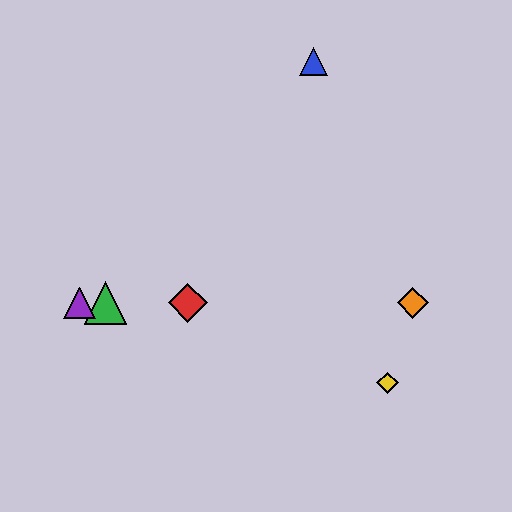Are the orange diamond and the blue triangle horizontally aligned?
No, the orange diamond is at y≈303 and the blue triangle is at y≈61.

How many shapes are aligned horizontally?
4 shapes (the red diamond, the green triangle, the purple triangle, the orange diamond) are aligned horizontally.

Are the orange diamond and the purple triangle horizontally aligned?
Yes, both are at y≈303.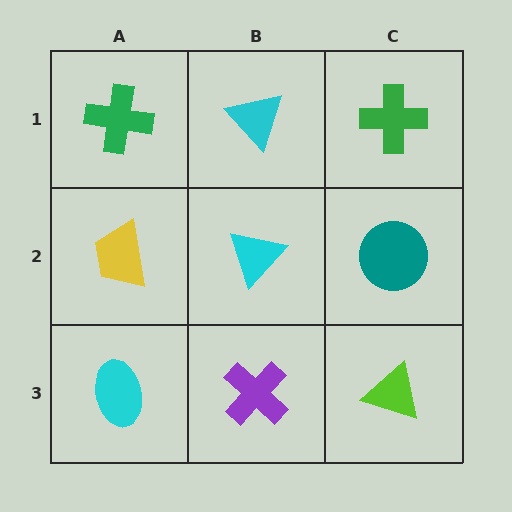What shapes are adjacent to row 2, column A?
A green cross (row 1, column A), a cyan ellipse (row 3, column A), a cyan triangle (row 2, column B).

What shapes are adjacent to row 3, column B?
A cyan triangle (row 2, column B), a cyan ellipse (row 3, column A), a lime triangle (row 3, column C).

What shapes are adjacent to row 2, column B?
A cyan triangle (row 1, column B), a purple cross (row 3, column B), a yellow trapezoid (row 2, column A), a teal circle (row 2, column C).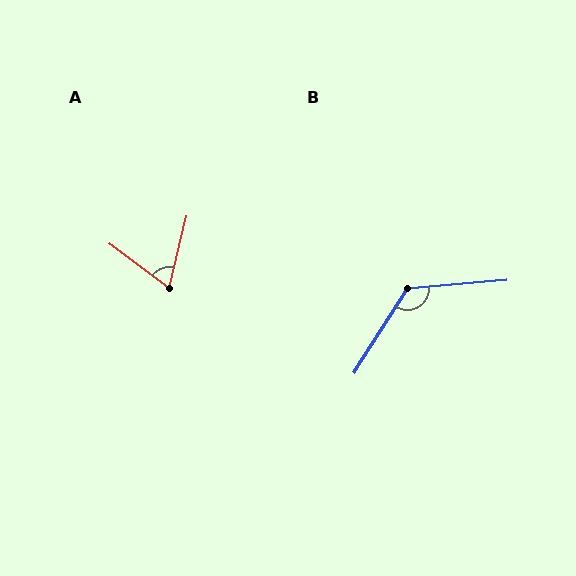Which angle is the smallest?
A, at approximately 67 degrees.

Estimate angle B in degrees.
Approximately 127 degrees.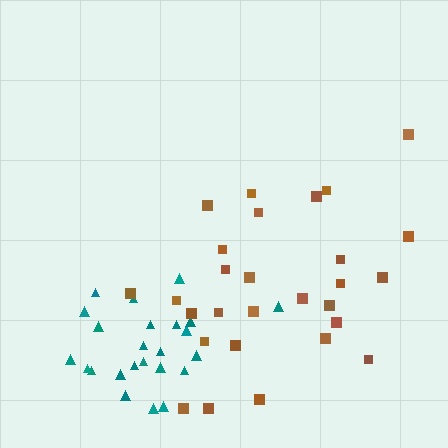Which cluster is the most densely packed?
Teal.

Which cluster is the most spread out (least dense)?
Brown.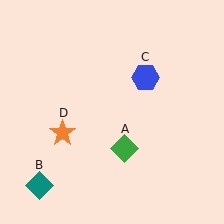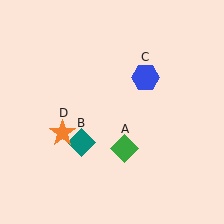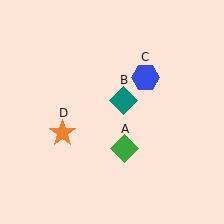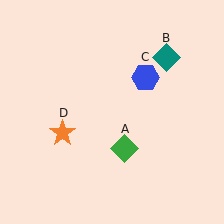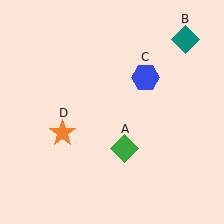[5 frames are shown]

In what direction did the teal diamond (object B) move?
The teal diamond (object B) moved up and to the right.